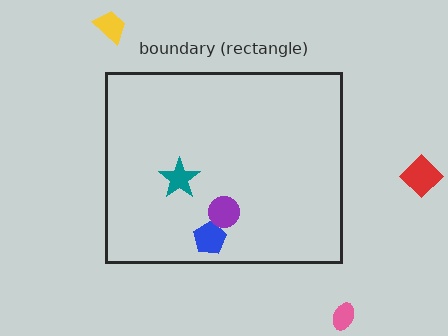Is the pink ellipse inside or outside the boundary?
Outside.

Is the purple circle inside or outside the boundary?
Inside.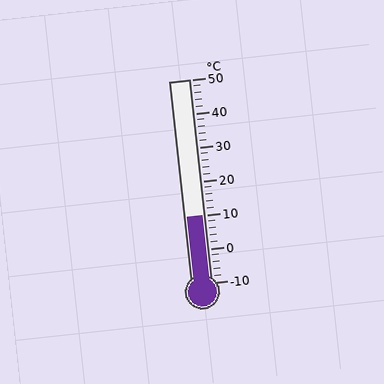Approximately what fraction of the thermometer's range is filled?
The thermometer is filled to approximately 35% of its range.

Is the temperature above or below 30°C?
The temperature is below 30°C.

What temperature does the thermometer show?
The thermometer shows approximately 10°C.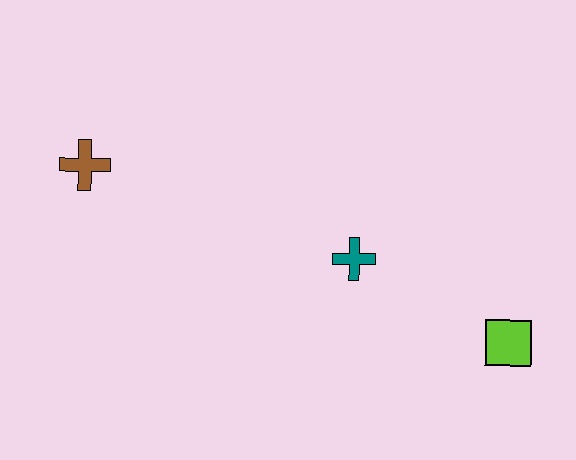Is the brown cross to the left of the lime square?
Yes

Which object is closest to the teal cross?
The lime square is closest to the teal cross.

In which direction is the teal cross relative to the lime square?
The teal cross is to the left of the lime square.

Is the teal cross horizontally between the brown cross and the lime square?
Yes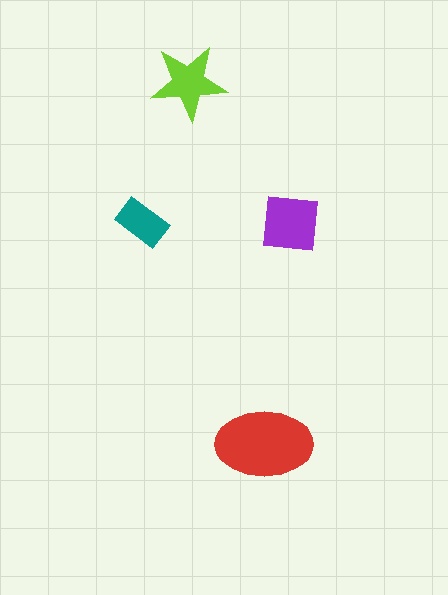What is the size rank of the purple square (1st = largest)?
2nd.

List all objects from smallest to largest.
The teal rectangle, the lime star, the purple square, the red ellipse.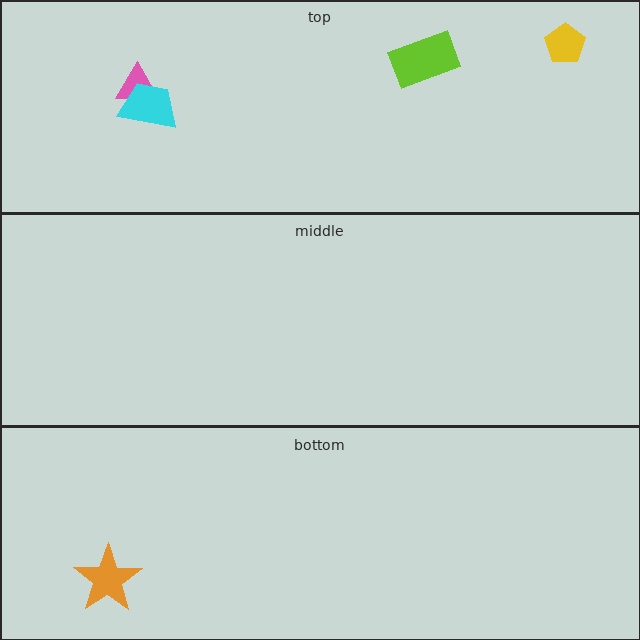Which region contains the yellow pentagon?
The top region.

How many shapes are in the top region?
4.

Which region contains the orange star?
The bottom region.